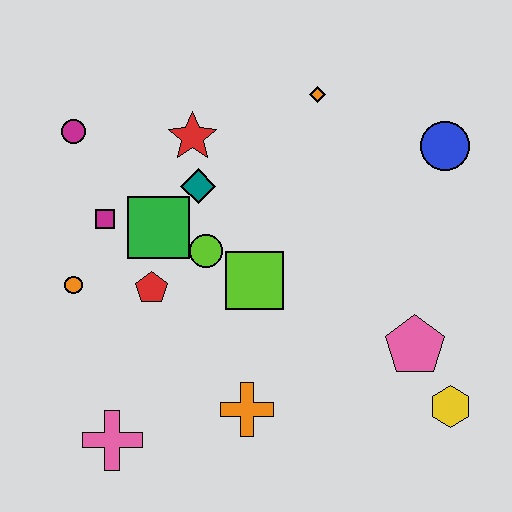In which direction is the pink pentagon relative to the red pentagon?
The pink pentagon is to the right of the red pentagon.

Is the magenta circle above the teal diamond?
Yes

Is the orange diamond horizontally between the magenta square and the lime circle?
No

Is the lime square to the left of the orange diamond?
Yes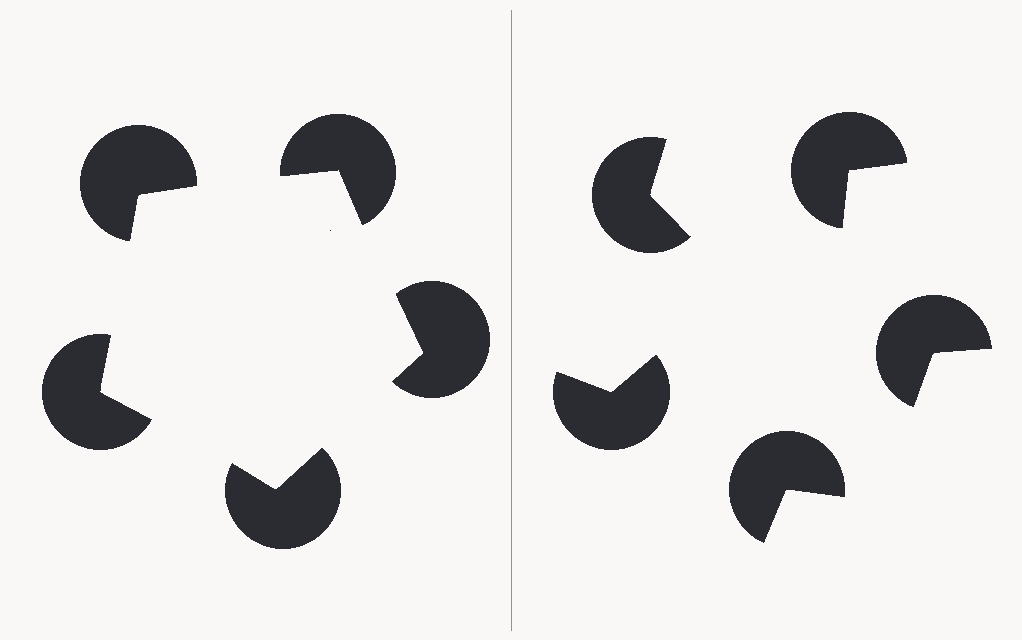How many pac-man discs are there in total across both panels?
10 — 5 on each side.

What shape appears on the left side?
An illusory pentagon.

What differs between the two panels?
The pac-man discs are positioned identically on both sides; only the wedge orientations differ. On the left they align to a pentagon; on the right they are misaligned.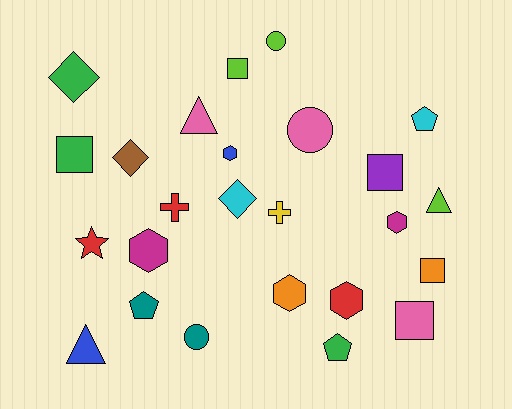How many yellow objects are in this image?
There is 1 yellow object.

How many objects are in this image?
There are 25 objects.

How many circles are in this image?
There are 3 circles.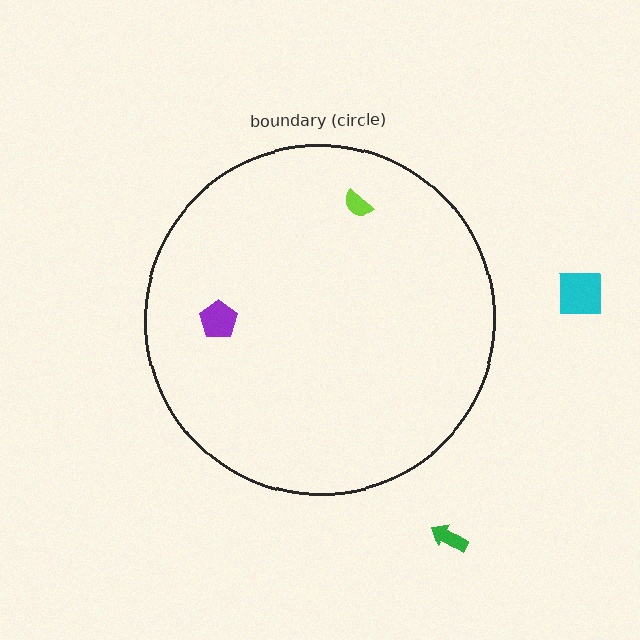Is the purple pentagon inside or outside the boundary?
Inside.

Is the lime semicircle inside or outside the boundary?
Inside.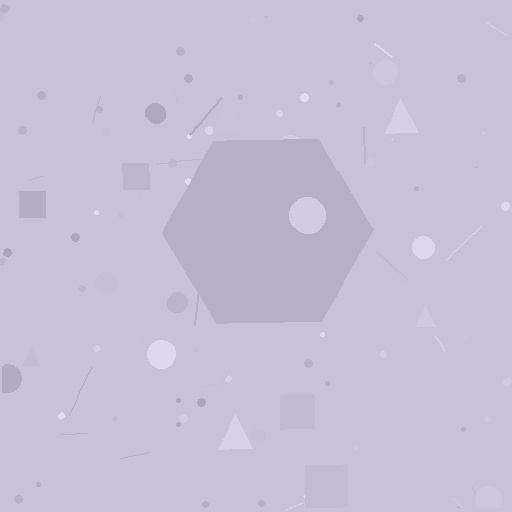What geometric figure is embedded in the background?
A hexagon is embedded in the background.